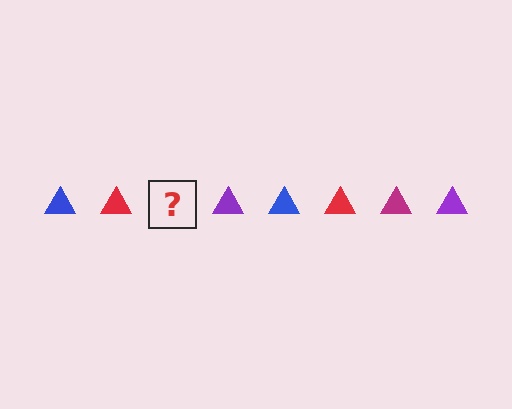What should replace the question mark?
The question mark should be replaced with a magenta triangle.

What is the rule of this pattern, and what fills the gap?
The rule is that the pattern cycles through blue, red, magenta, purple triangles. The gap should be filled with a magenta triangle.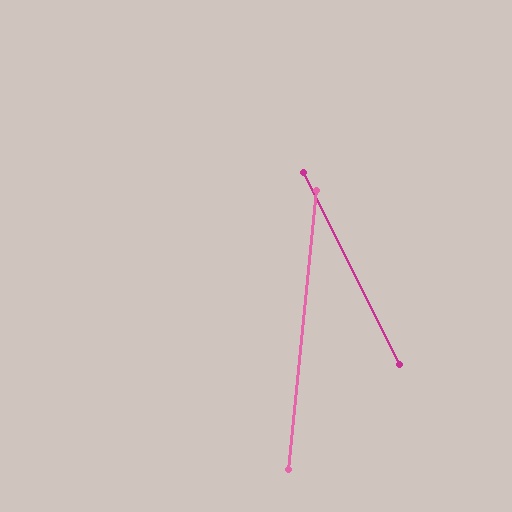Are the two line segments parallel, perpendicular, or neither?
Neither parallel nor perpendicular — they differ by about 32°.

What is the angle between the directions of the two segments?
Approximately 32 degrees.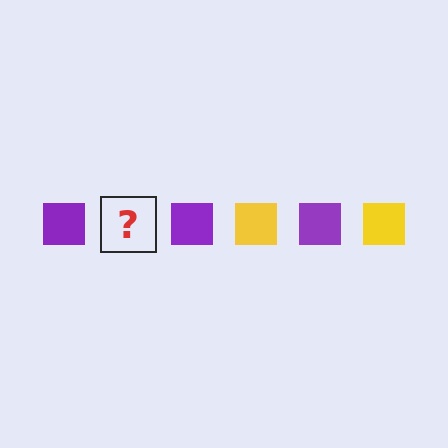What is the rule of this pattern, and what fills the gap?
The rule is that the pattern cycles through purple, yellow squares. The gap should be filled with a yellow square.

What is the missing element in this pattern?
The missing element is a yellow square.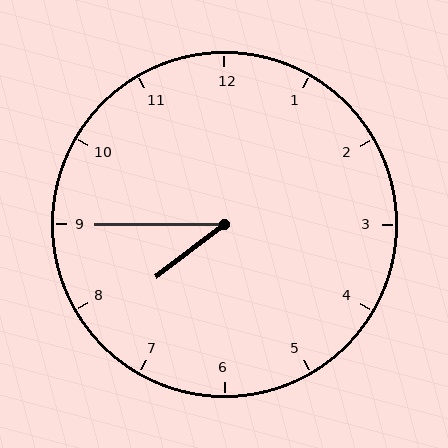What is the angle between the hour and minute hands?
Approximately 38 degrees.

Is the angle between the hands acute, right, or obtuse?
It is acute.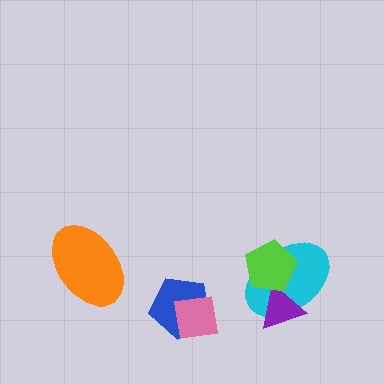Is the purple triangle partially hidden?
Yes, it is partially covered by another shape.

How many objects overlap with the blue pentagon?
1 object overlaps with the blue pentagon.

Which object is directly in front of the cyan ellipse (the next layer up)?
The purple triangle is directly in front of the cyan ellipse.